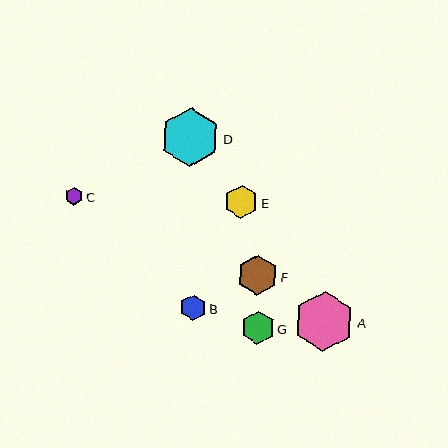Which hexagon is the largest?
Hexagon A is the largest with a size of approximately 60 pixels.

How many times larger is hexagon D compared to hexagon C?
Hexagon D is approximately 3.3 times the size of hexagon C.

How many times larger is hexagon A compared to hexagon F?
Hexagon A is approximately 1.5 times the size of hexagon F.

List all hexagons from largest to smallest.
From largest to smallest: A, D, F, E, G, B, C.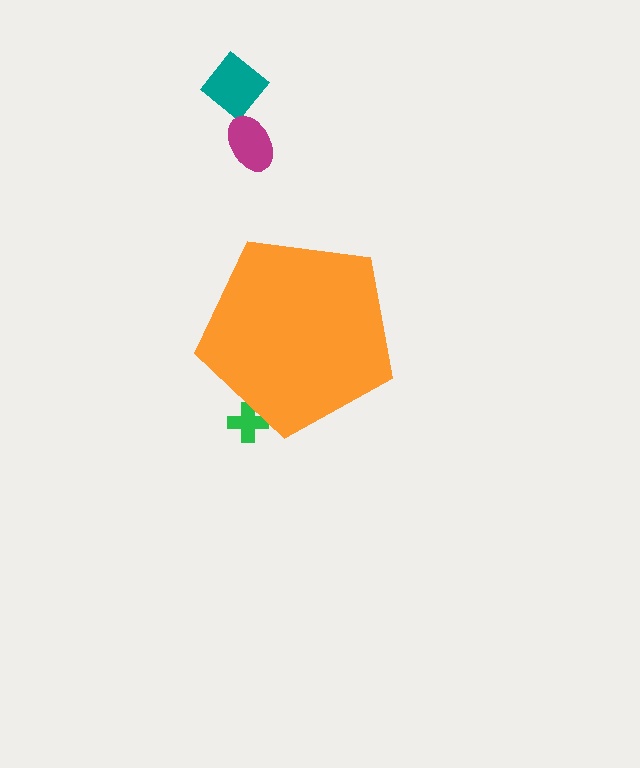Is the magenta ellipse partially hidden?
No, the magenta ellipse is fully visible.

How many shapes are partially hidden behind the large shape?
1 shape is partially hidden.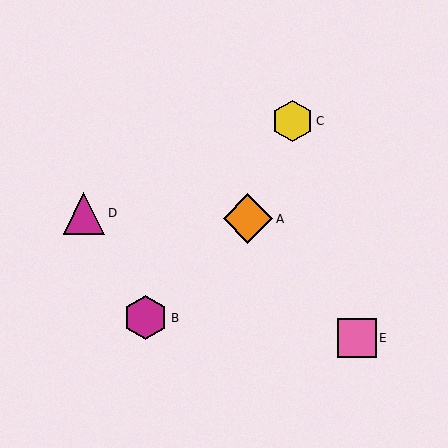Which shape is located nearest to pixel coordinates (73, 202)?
The magenta triangle (labeled D) at (84, 213) is nearest to that location.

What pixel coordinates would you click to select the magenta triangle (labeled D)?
Click at (84, 213) to select the magenta triangle D.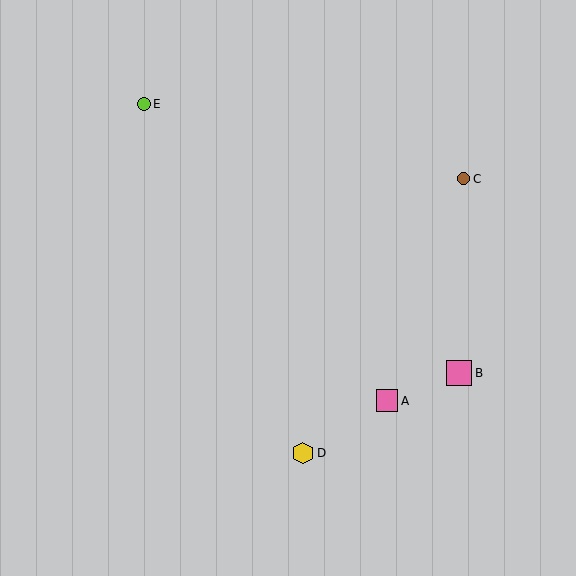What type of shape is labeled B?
Shape B is a pink square.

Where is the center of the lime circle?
The center of the lime circle is at (144, 104).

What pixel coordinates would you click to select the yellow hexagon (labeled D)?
Click at (303, 453) to select the yellow hexagon D.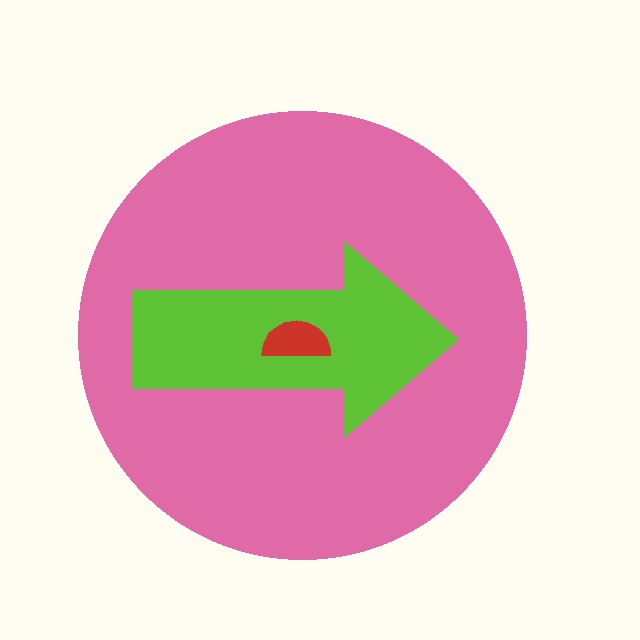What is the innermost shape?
The red semicircle.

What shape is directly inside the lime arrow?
The red semicircle.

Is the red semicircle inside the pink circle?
Yes.